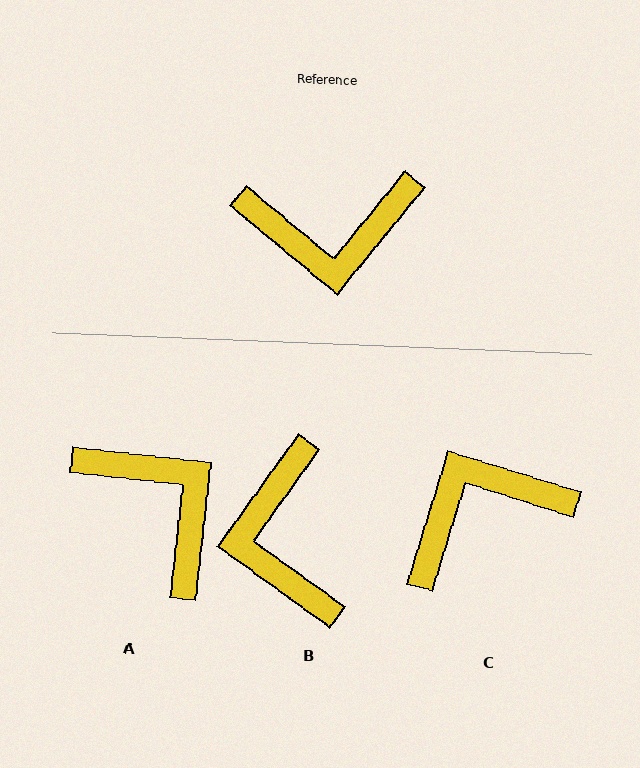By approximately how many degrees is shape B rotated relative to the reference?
Approximately 86 degrees clockwise.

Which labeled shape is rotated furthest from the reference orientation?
C, about 158 degrees away.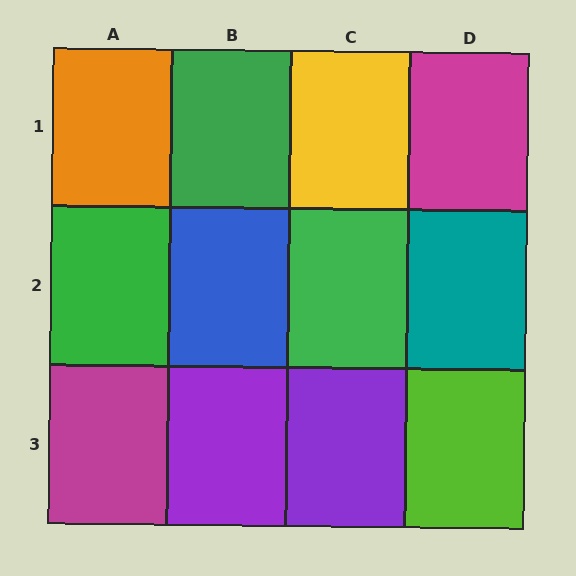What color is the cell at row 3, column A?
Magenta.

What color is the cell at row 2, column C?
Green.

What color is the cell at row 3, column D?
Lime.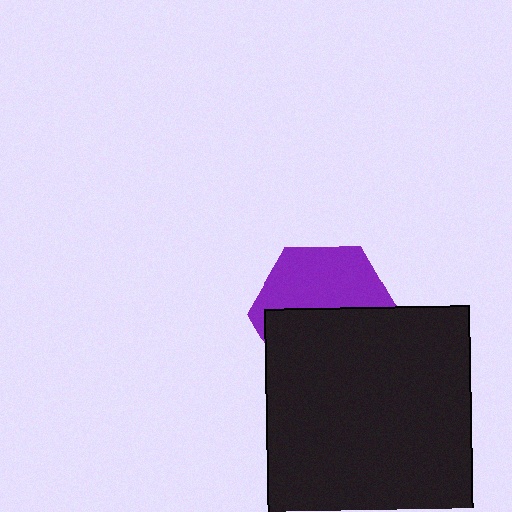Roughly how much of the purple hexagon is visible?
About half of it is visible (roughly 47%).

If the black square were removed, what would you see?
You would see the complete purple hexagon.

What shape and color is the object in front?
The object in front is a black square.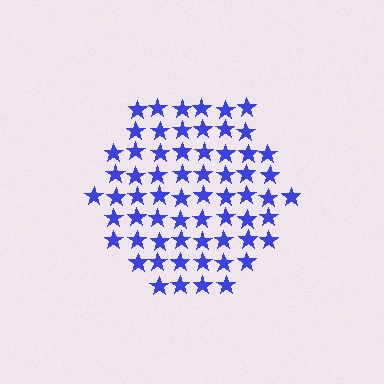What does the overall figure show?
The overall figure shows a hexagon.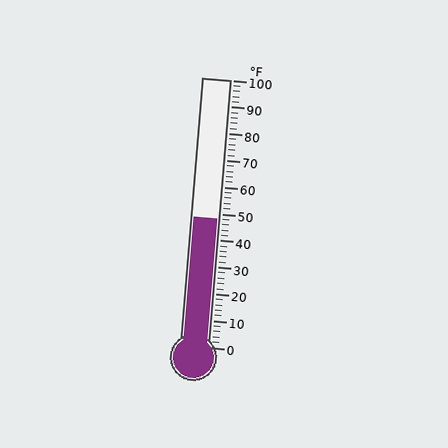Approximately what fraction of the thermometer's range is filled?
The thermometer is filled to approximately 50% of its range.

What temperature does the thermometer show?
The thermometer shows approximately 48°F.